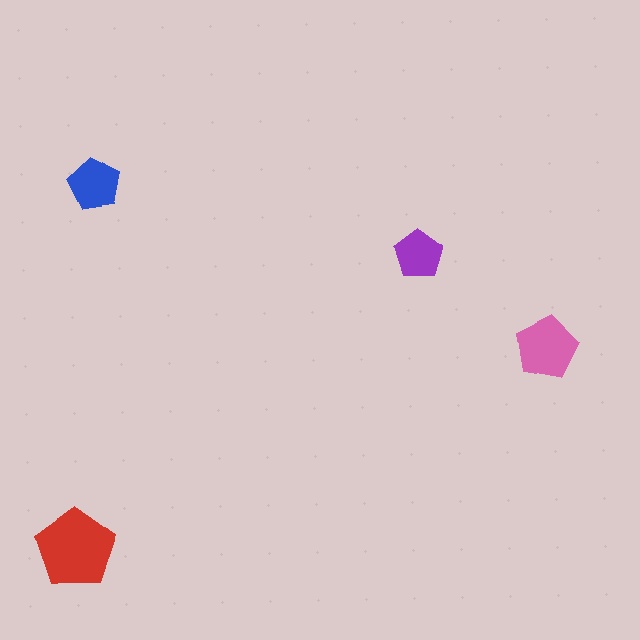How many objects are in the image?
There are 4 objects in the image.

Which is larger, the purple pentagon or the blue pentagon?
The blue one.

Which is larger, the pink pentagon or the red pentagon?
The red one.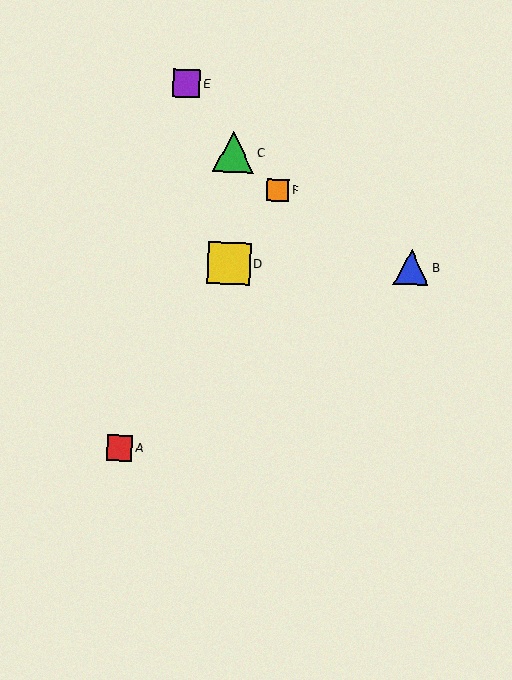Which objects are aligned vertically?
Objects C, D are aligned vertically.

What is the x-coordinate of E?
Object E is at x≈187.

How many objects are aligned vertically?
2 objects (C, D) are aligned vertically.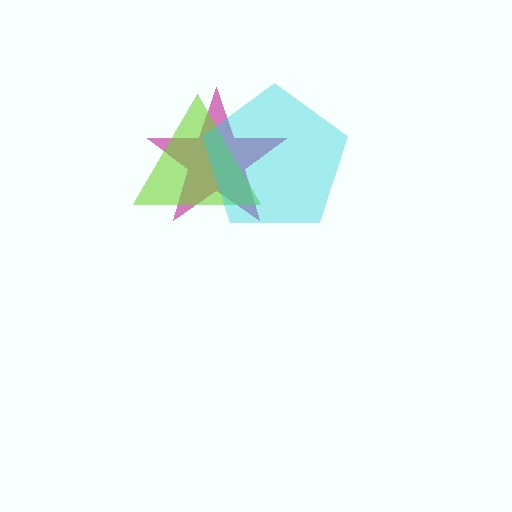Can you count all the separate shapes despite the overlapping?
Yes, there are 3 separate shapes.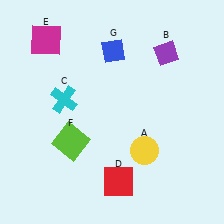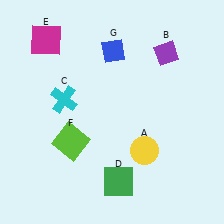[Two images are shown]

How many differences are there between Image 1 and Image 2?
There is 1 difference between the two images.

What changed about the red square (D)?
In Image 1, D is red. In Image 2, it changed to green.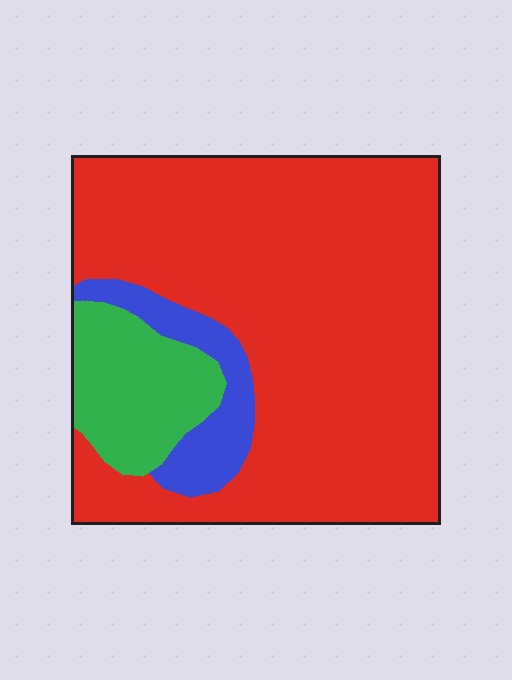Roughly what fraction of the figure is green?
Green takes up about one eighth (1/8) of the figure.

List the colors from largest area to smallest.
From largest to smallest: red, green, blue.